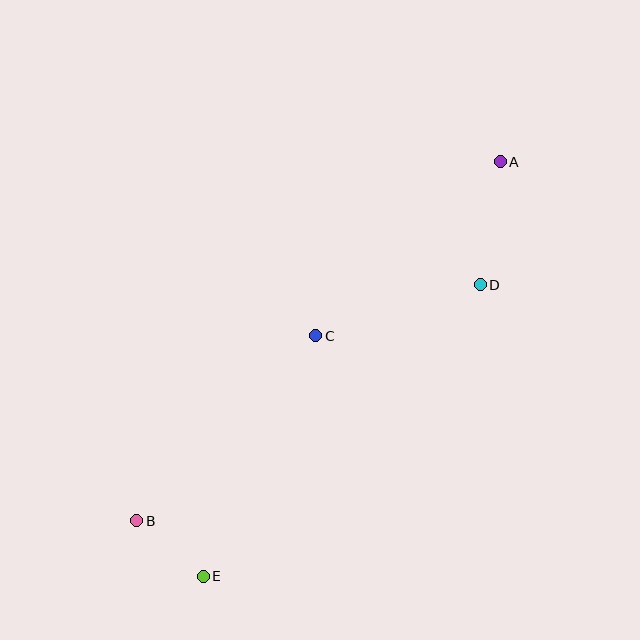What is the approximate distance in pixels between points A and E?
The distance between A and E is approximately 510 pixels.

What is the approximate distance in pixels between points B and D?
The distance between B and D is approximately 417 pixels.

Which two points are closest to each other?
Points B and E are closest to each other.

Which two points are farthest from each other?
Points A and B are farthest from each other.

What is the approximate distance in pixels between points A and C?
The distance between A and C is approximately 254 pixels.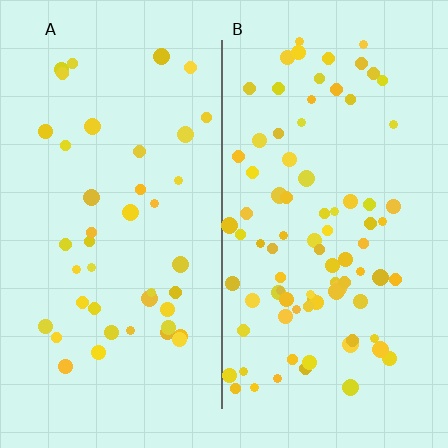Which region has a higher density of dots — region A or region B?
B (the right).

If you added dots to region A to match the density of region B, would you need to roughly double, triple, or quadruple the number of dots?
Approximately double.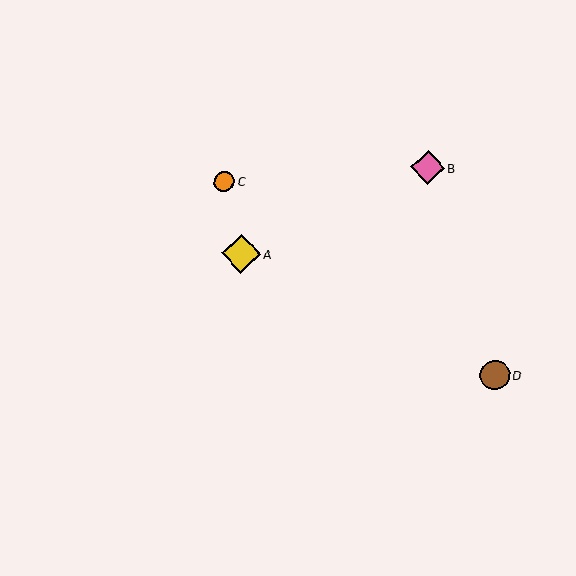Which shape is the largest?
The yellow diamond (labeled A) is the largest.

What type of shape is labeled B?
Shape B is a pink diamond.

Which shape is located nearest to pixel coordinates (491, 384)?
The brown circle (labeled D) at (495, 375) is nearest to that location.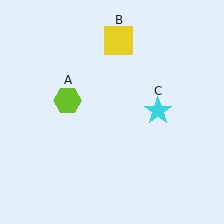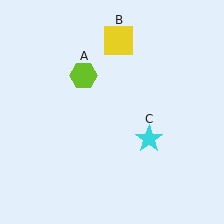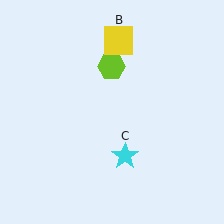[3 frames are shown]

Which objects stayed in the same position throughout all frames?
Yellow square (object B) remained stationary.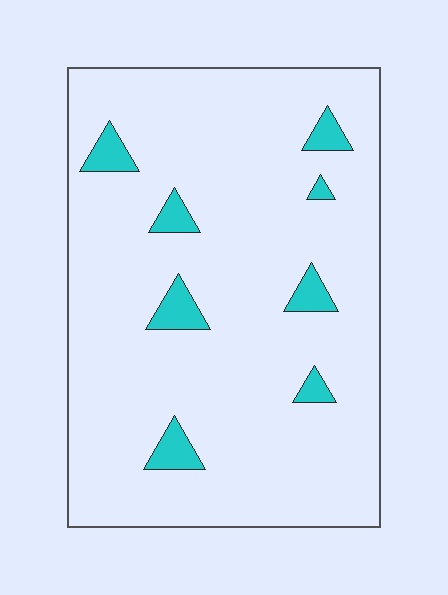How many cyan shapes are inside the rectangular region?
8.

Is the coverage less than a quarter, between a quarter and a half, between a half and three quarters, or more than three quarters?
Less than a quarter.